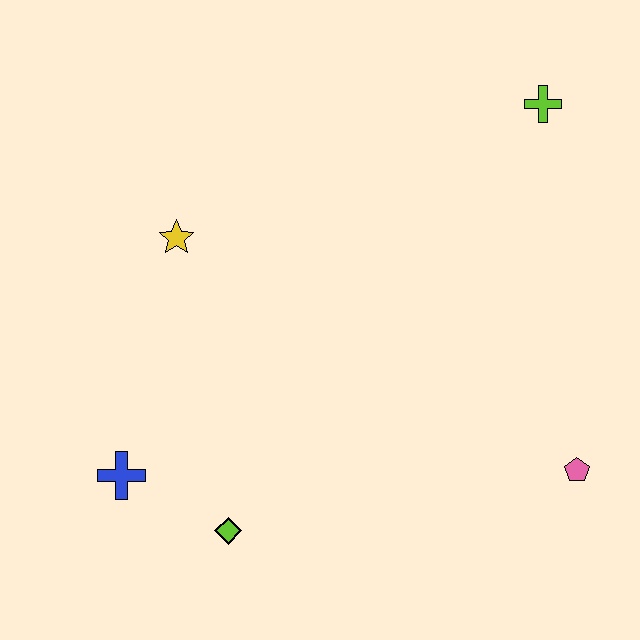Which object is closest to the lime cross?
The pink pentagon is closest to the lime cross.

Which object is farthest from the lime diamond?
The lime cross is farthest from the lime diamond.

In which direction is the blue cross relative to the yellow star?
The blue cross is below the yellow star.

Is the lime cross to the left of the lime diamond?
No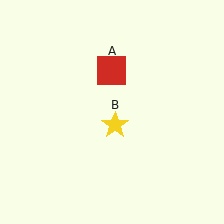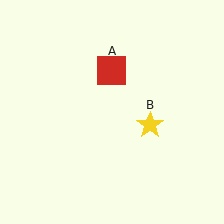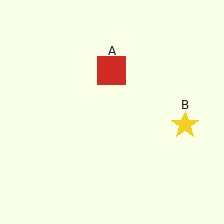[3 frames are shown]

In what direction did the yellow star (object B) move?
The yellow star (object B) moved right.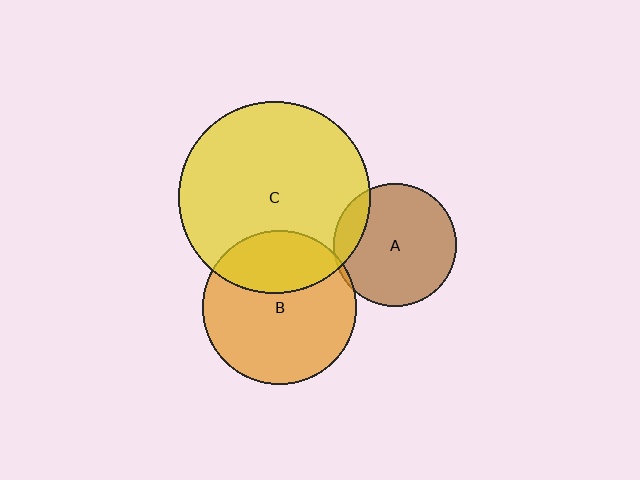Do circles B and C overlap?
Yes.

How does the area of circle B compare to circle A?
Approximately 1.6 times.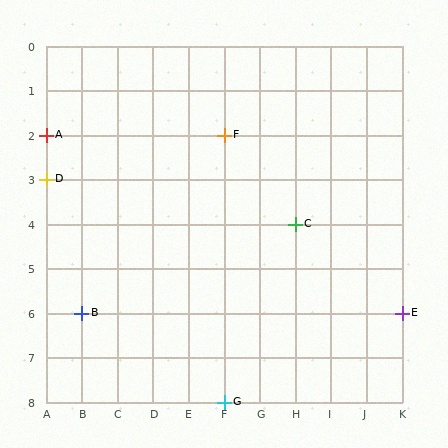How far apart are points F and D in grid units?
Points F and D are 5 columns and 1 row apart (about 5.1 grid units diagonally).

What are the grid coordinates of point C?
Point C is at grid coordinates (H, 4).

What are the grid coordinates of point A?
Point A is at grid coordinates (A, 2).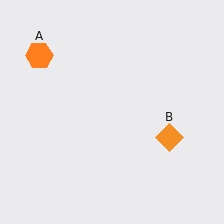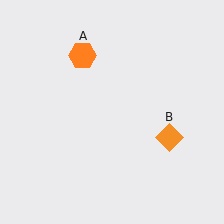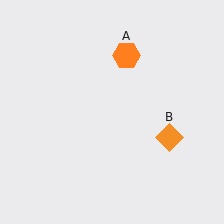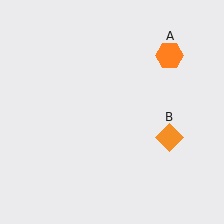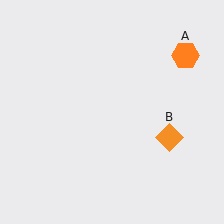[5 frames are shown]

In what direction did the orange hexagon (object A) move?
The orange hexagon (object A) moved right.